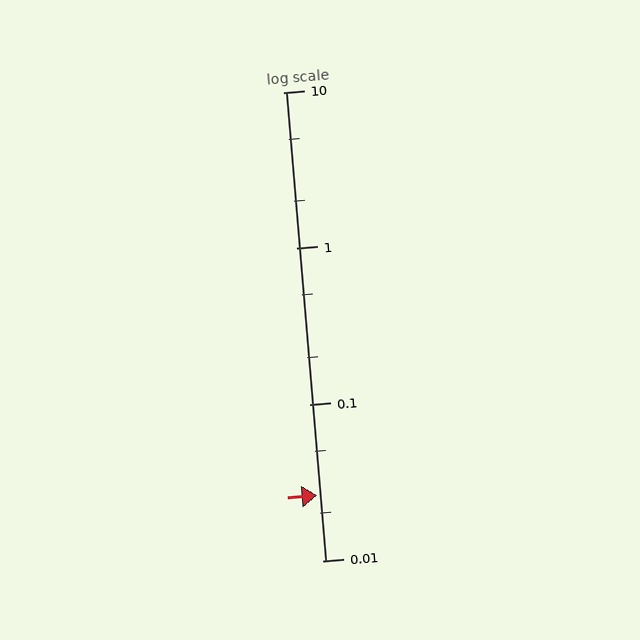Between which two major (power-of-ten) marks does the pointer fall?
The pointer is between 0.01 and 0.1.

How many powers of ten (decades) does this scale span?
The scale spans 3 decades, from 0.01 to 10.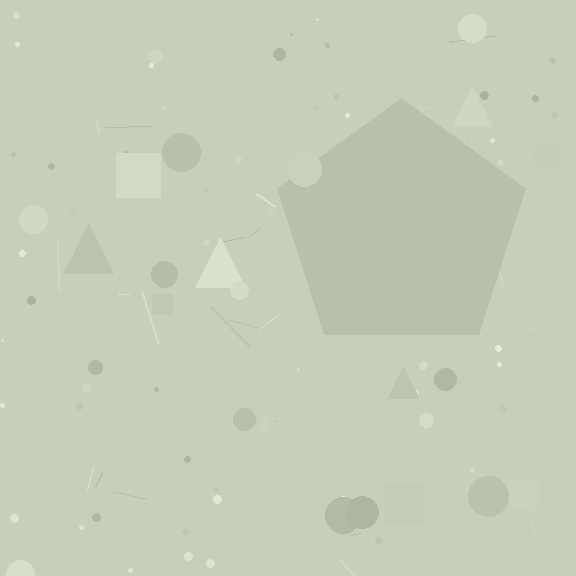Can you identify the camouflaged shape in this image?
The camouflaged shape is a pentagon.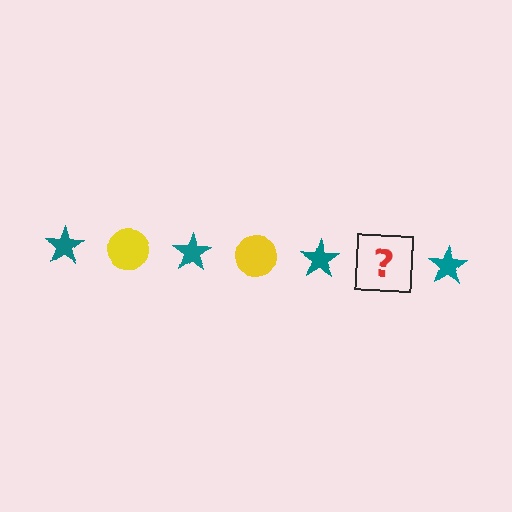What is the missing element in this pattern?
The missing element is a yellow circle.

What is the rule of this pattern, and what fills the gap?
The rule is that the pattern alternates between teal star and yellow circle. The gap should be filled with a yellow circle.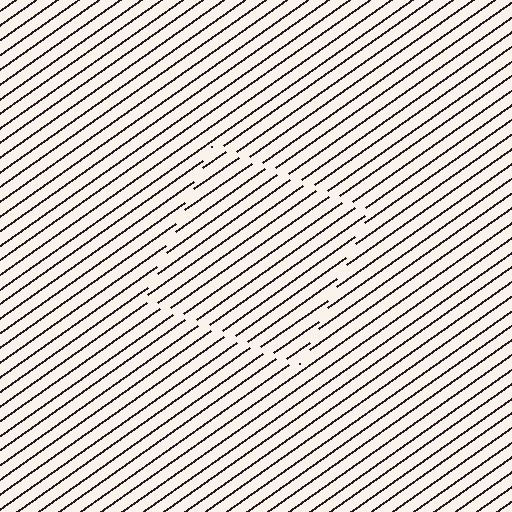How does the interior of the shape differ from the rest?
The interior of the shape contains the same grating, shifted by half a period — the contour is defined by the phase discontinuity where line-ends from the inner and outer gratings abut.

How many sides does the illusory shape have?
4 sides — the line-ends trace a square.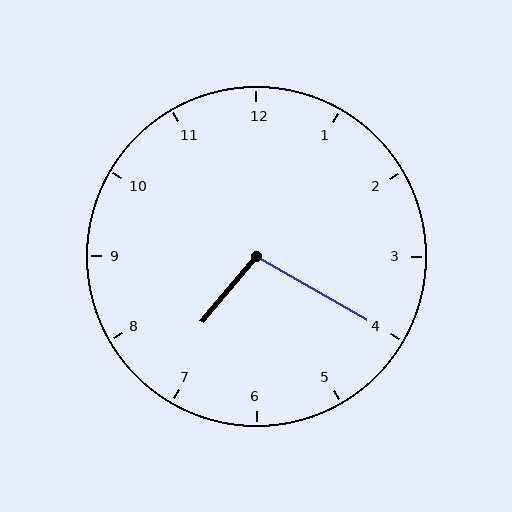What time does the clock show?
7:20.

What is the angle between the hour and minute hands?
Approximately 100 degrees.